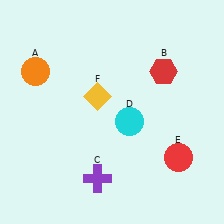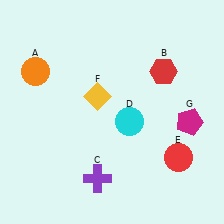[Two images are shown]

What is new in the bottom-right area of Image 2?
A magenta pentagon (G) was added in the bottom-right area of Image 2.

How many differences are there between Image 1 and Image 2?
There is 1 difference between the two images.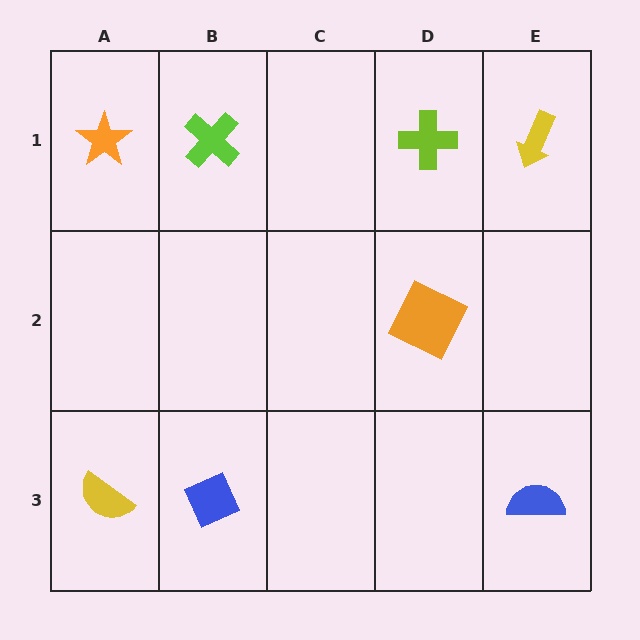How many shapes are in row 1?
4 shapes.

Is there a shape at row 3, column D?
No, that cell is empty.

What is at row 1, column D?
A lime cross.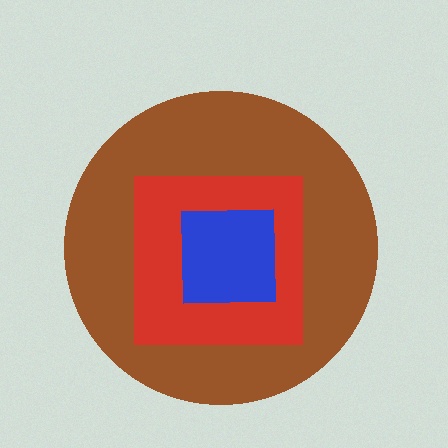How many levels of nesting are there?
3.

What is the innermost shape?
The blue square.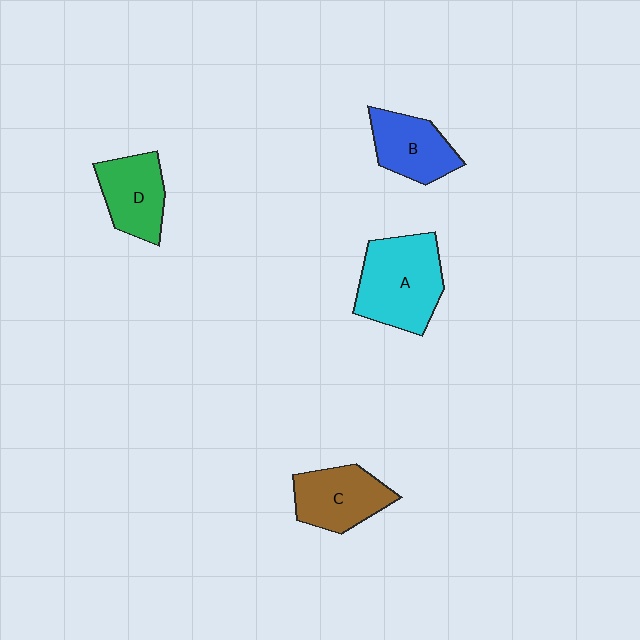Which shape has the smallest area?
Shape B (blue).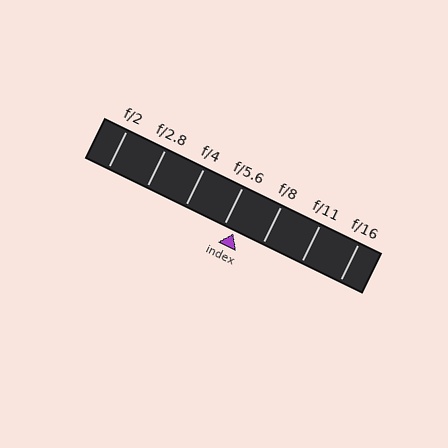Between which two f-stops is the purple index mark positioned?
The index mark is between f/5.6 and f/8.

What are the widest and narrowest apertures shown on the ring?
The widest aperture shown is f/2 and the narrowest is f/16.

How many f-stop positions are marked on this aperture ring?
There are 7 f-stop positions marked.